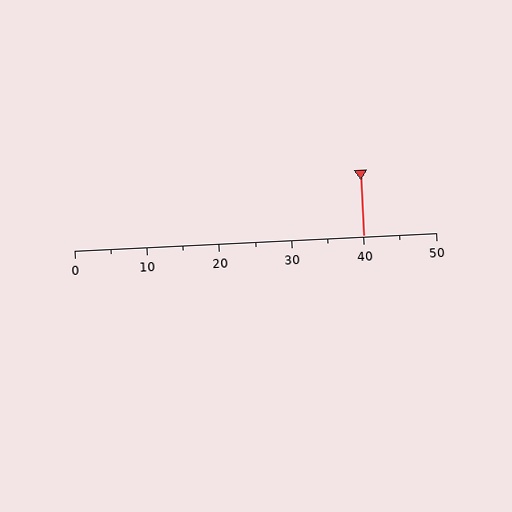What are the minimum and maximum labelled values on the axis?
The axis runs from 0 to 50.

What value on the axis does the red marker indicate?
The marker indicates approximately 40.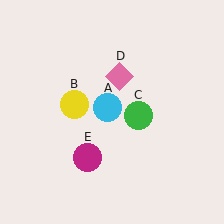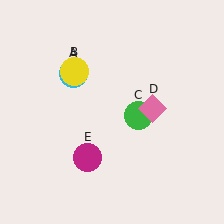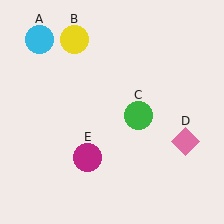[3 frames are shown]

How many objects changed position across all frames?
3 objects changed position: cyan circle (object A), yellow circle (object B), pink diamond (object D).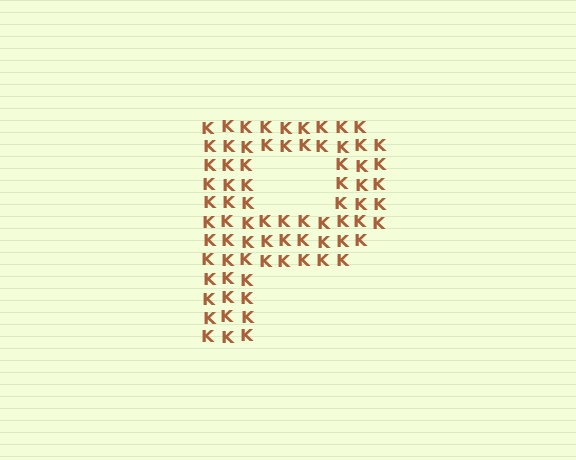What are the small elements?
The small elements are letter K's.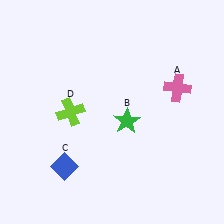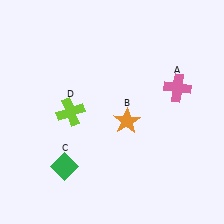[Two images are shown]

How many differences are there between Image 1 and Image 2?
There are 2 differences between the two images.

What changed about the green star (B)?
In Image 1, B is green. In Image 2, it changed to orange.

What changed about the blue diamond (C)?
In Image 1, C is blue. In Image 2, it changed to green.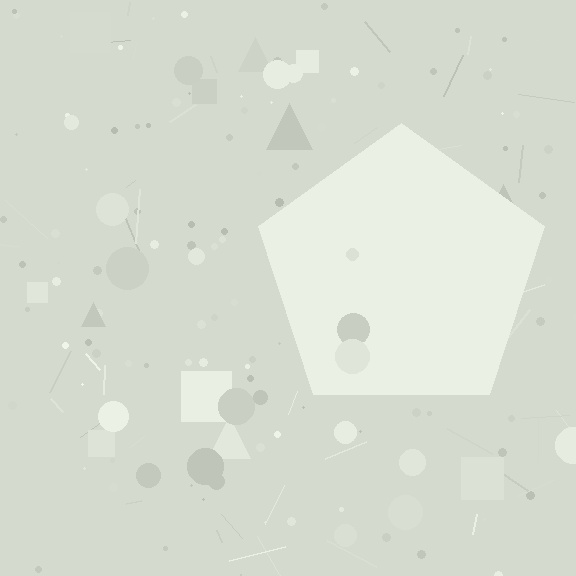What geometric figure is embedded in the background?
A pentagon is embedded in the background.